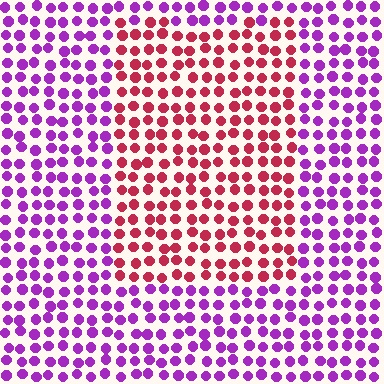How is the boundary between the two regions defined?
The boundary is defined purely by a slight shift in hue (about 57 degrees). Spacing, size, and orientation are identical on both sides.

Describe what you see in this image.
The image is filled with small purple elements in a uniform arrangement. A rectangle-shaped region is visible where the elements are tinted to a slightly different hue, forming a subtle color boundary.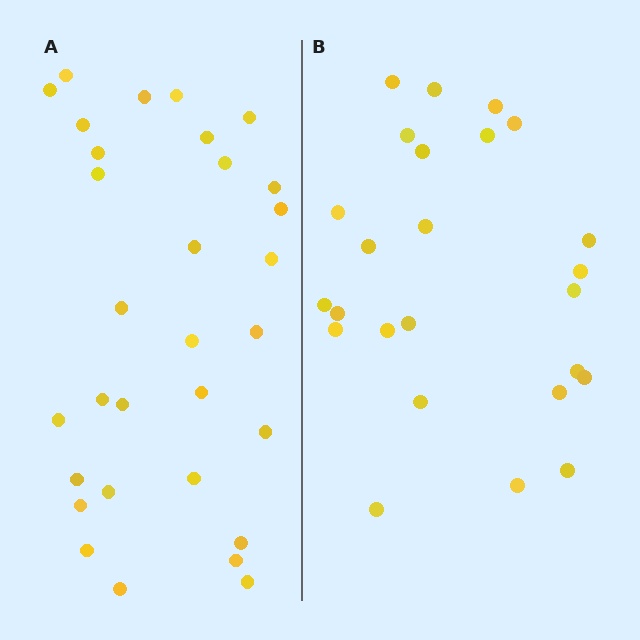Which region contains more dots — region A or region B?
Region A (the left region) has more dots.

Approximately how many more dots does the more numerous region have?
Region A has about 6 more dots than region B.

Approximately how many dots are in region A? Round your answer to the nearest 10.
About 30 dots. (The exact count is 31, which rounds to 30.)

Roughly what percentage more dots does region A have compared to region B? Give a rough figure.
About 25% more.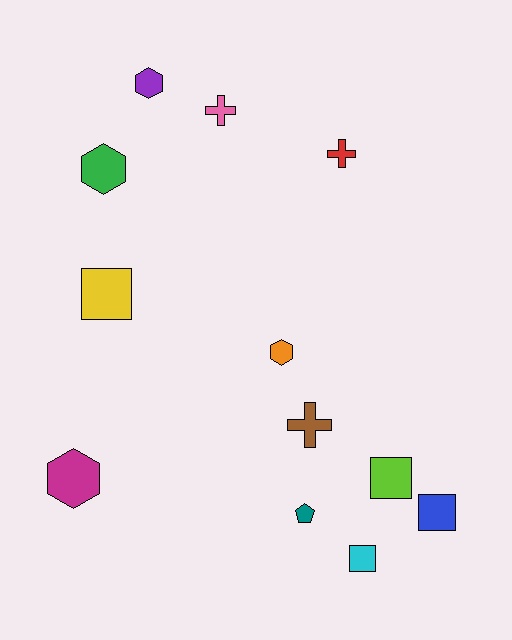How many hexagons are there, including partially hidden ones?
There are 4 hexagons.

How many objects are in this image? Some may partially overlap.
There are 12 objects.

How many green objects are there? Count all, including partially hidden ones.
There is 1 green object.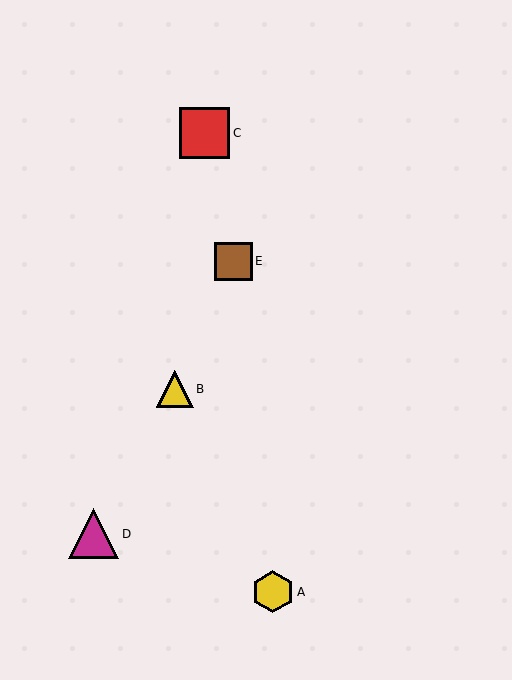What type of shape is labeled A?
Shape A is a yellow hexagon.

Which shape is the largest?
The red square (labeled C) is the largest.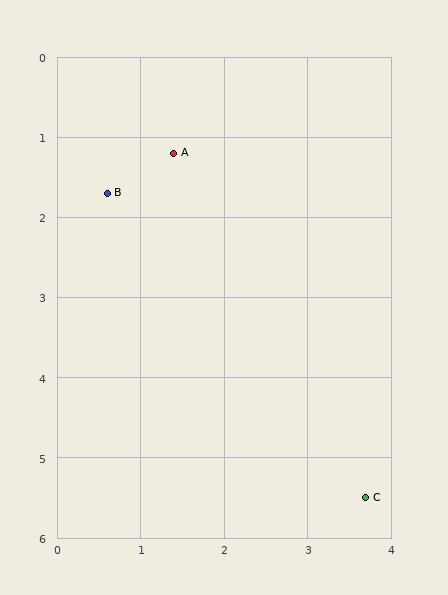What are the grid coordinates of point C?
Point C is at approximately (3.7, 5.5).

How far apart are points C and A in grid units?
Points C and A are about 4.9 grid units apart.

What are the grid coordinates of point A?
Point A is at approximately (1.4, 1.2).